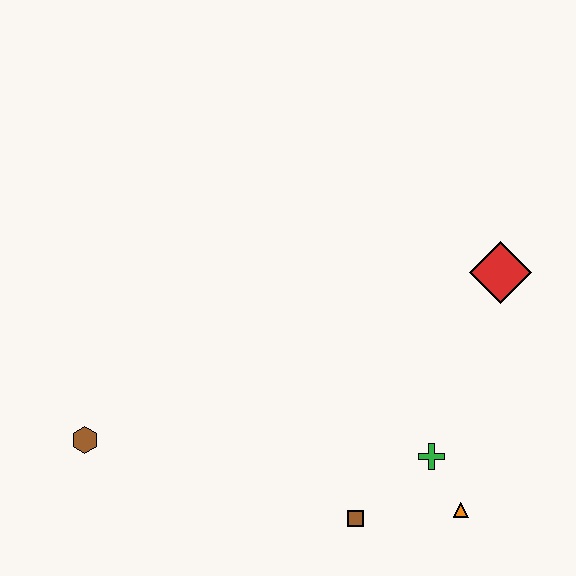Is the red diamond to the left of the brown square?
No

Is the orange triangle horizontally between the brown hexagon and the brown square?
No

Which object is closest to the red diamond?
The green cross is closest to the red diamond.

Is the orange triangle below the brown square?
No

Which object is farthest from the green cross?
The brown hexagon is farthest from the green cross.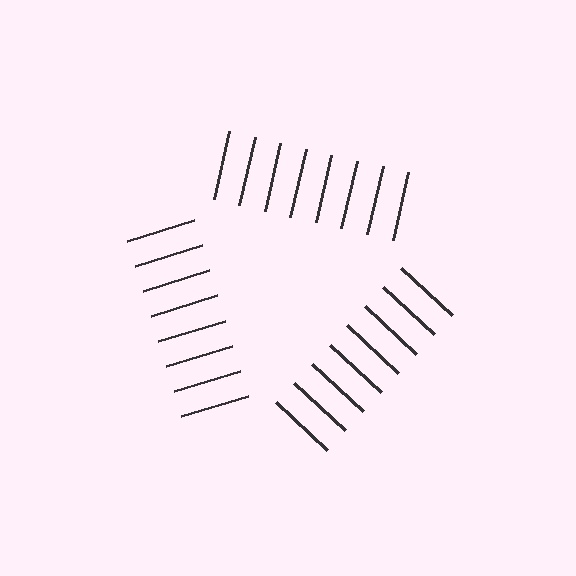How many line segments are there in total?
24 — 8 along each of the 3 edges.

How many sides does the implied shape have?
3 sides — the line-ends trace a triangle.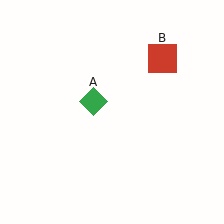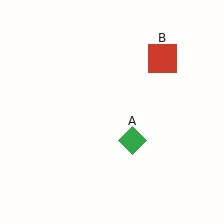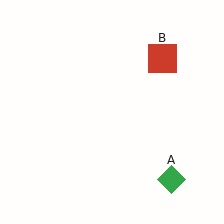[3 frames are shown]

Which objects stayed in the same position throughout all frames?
Red square (object B) remained stationary.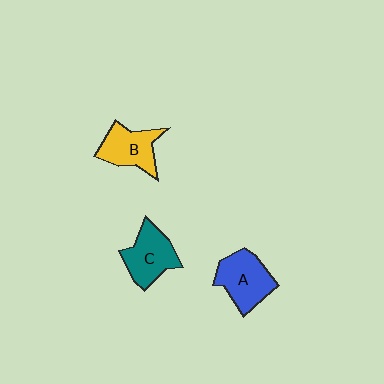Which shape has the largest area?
Shape A (blue).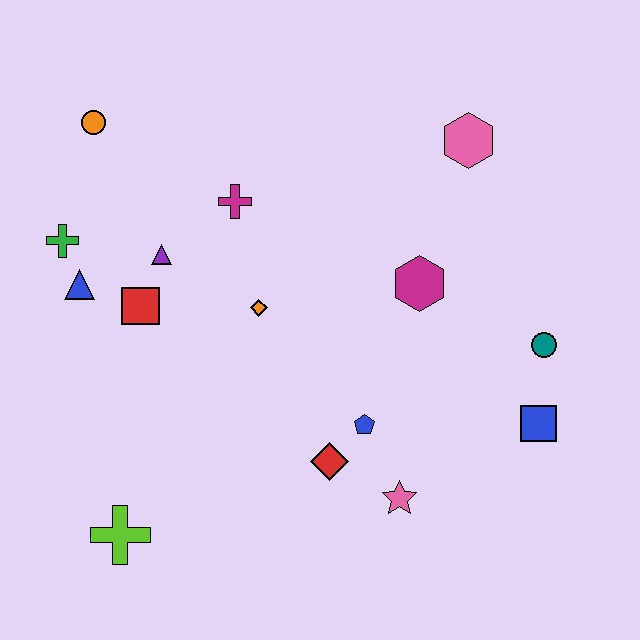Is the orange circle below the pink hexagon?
No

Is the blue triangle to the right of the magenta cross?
No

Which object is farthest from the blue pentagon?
The orange circle is farthest from the blue pentagon.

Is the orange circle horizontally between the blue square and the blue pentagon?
No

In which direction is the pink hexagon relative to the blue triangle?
The pink hexagon is to the right of the blue triangle.